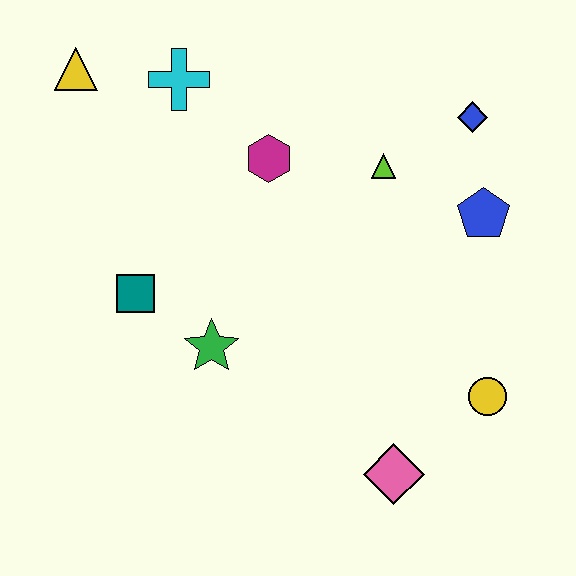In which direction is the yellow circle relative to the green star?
The yellow circle is to the right of the green star.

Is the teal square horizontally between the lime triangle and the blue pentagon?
No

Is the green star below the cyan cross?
Yes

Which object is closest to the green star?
The teal square is closest to the green star.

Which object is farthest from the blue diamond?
The yellow triangle is farthest from the blue diamond.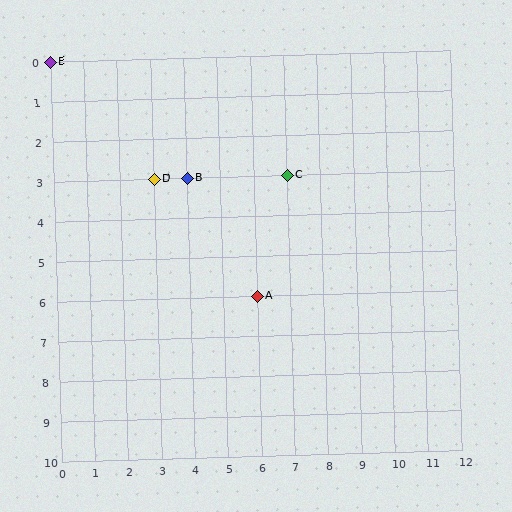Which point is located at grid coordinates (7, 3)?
Point C is at (7, 3).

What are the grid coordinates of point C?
Point C is at grid coordinates (7, 3).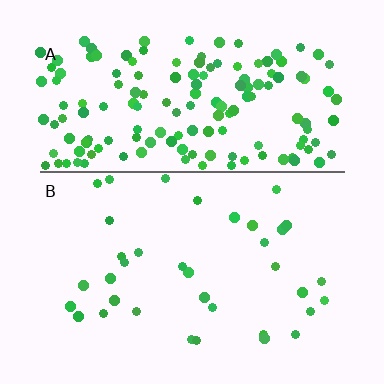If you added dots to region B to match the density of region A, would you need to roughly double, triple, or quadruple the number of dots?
Approximately quadruple.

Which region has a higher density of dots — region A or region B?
A (the top).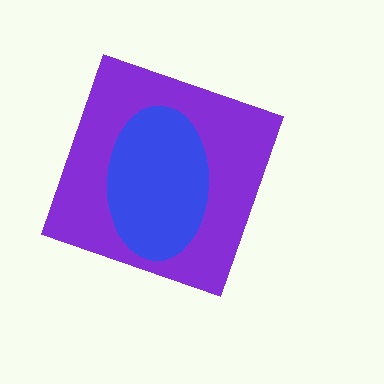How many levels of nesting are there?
2.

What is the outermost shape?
The purple diamond.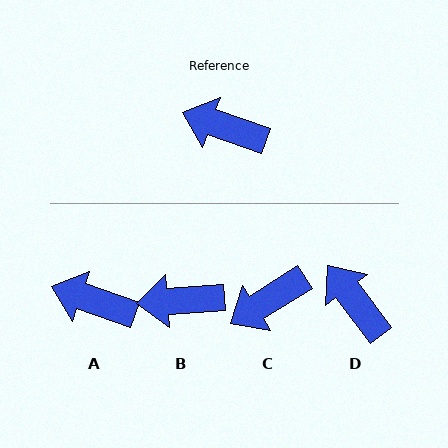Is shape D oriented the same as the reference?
No, it is off by about 34 degrees.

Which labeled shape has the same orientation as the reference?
A.